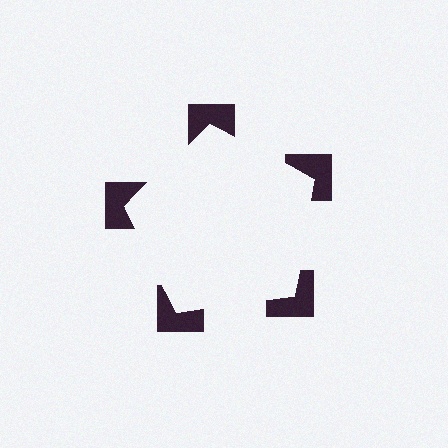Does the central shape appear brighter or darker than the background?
It typically appears slightly brighter than the background, even though no actual brightness change is drawn.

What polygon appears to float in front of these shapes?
An illusory pentagon — its edges are inferred from the aligned wedge cuts in the notched squares, not physically drawn.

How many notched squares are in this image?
There are 5 — one at each vertex of the illusory pentagon.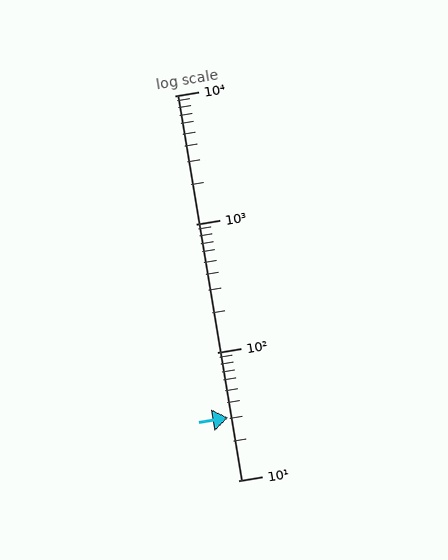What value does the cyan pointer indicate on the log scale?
The pointer indicates approximately 31.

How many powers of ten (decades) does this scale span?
The scale spans 3 decades, from 10 to 10000.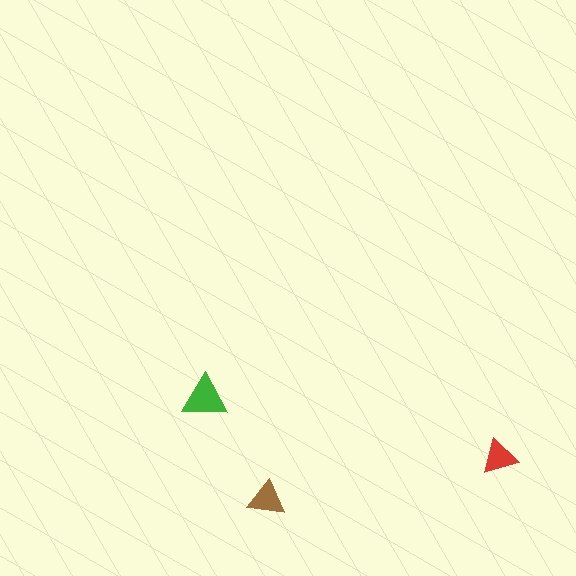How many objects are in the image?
There are 3 objects in the image.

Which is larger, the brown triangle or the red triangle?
The brown one.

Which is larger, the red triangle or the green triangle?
The green one.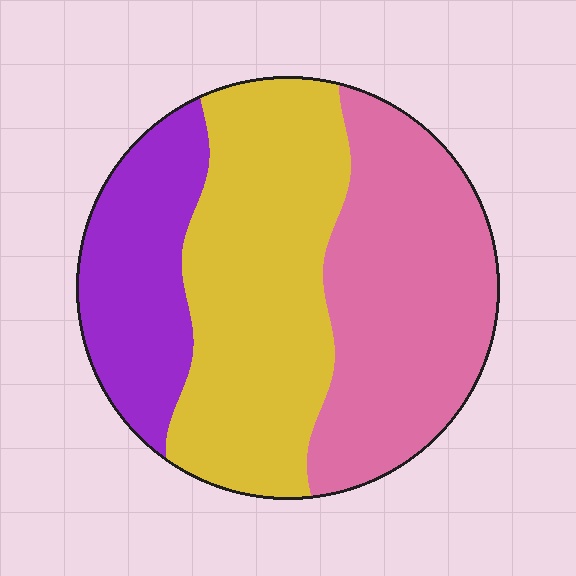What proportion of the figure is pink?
Pink takes up about three eighths (3/8) of the figure.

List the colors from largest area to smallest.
From largest to smallest: yellow, pink, purple.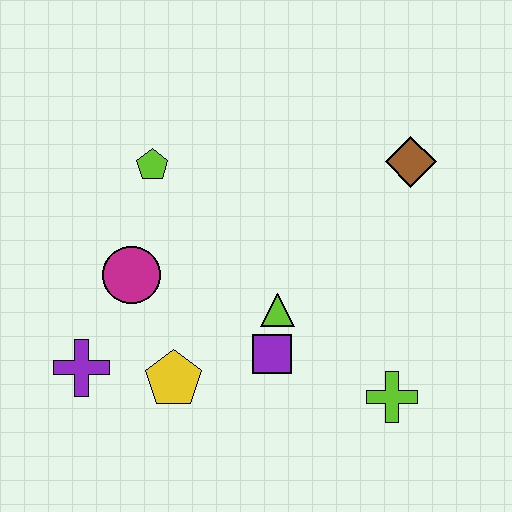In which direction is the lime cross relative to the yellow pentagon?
The lime cross is to the right of the yellow pentagon.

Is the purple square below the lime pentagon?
Yes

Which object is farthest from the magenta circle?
The brown diamond is farthest from the magenta circle.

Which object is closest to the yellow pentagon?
The purple cross is closest to the yellow pentagon.